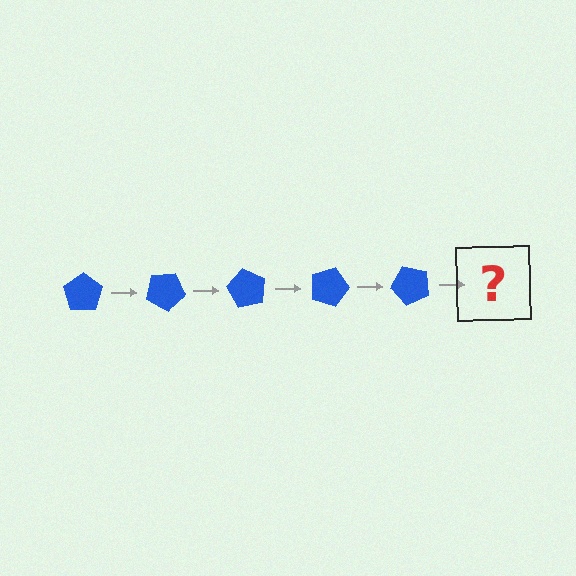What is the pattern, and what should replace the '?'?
The pattern is that the pentagon rotates 30 degrees each step. The '?' should be a blue pentagon rotated 150 degrees.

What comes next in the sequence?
The next element should be a blue pentagon rotated 150 degrees.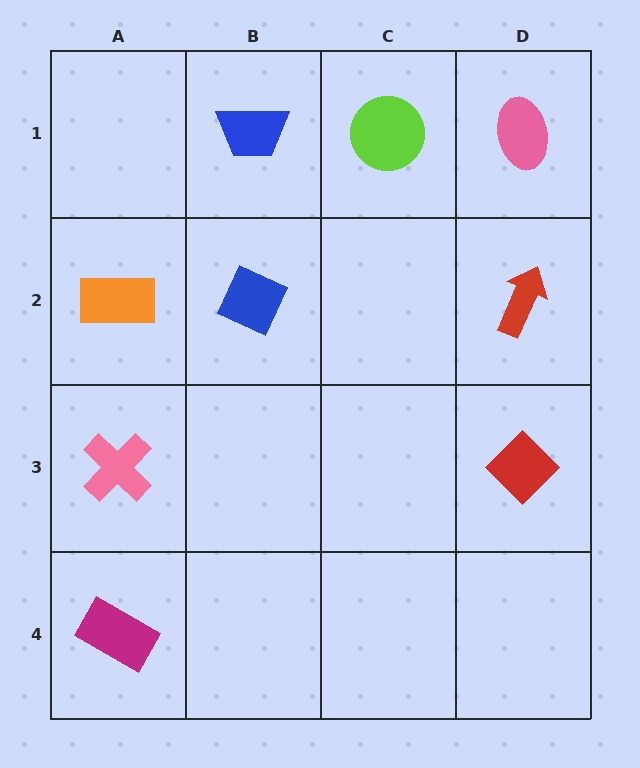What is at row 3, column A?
A pink cross.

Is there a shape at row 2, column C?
No, that cell is empty.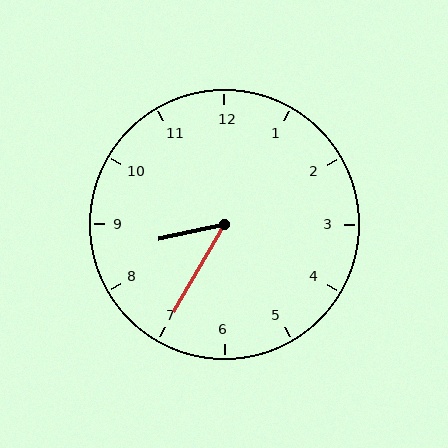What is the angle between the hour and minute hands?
Approximately 48 degrees.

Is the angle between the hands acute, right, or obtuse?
It is acute.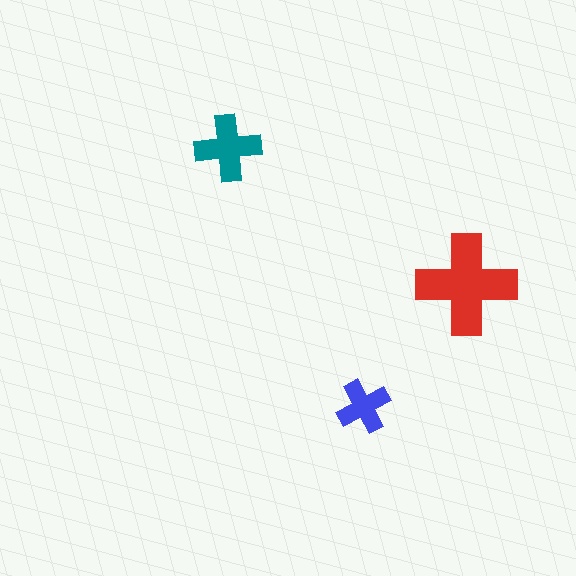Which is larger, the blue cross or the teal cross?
The teal one.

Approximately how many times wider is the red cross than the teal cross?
About 1.5 times wider.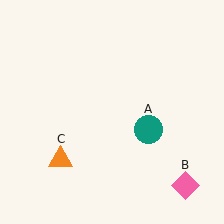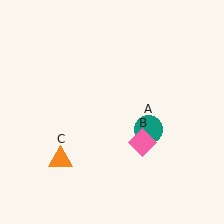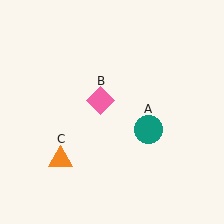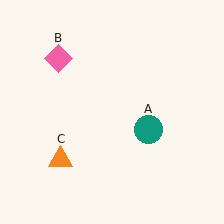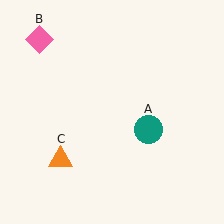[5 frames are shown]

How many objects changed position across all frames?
1 object changed position: pink diamond (object B).